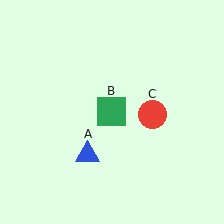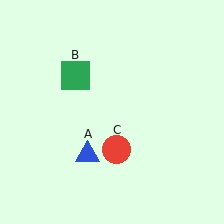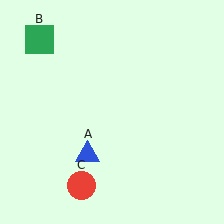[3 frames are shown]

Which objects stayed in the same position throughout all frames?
Blue triangle (object A) remained stationary.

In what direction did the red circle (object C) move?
The red circle (object C) moved down and to the left.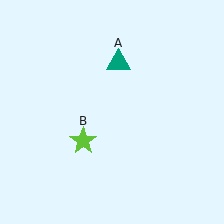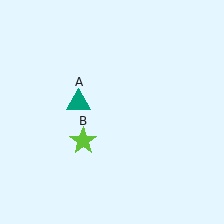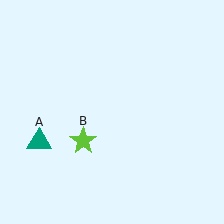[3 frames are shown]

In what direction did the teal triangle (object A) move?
The teal triangle (object A) moved down and to the left.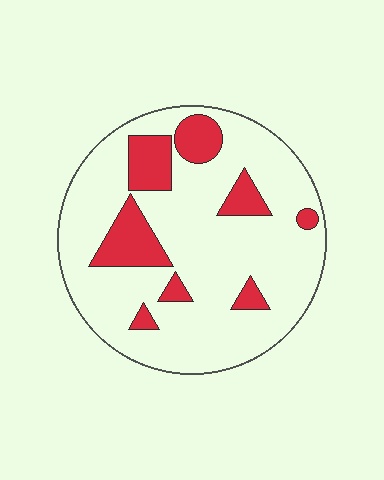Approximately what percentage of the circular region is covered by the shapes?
Approximately 20%.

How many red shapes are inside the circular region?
8.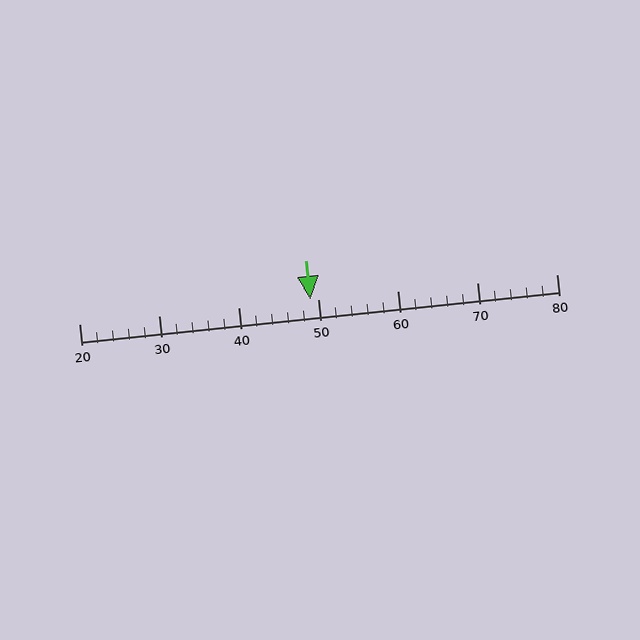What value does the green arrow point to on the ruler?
The green arrow points to approximately 49.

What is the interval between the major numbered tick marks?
The major tick marks are spaced 10 units apart.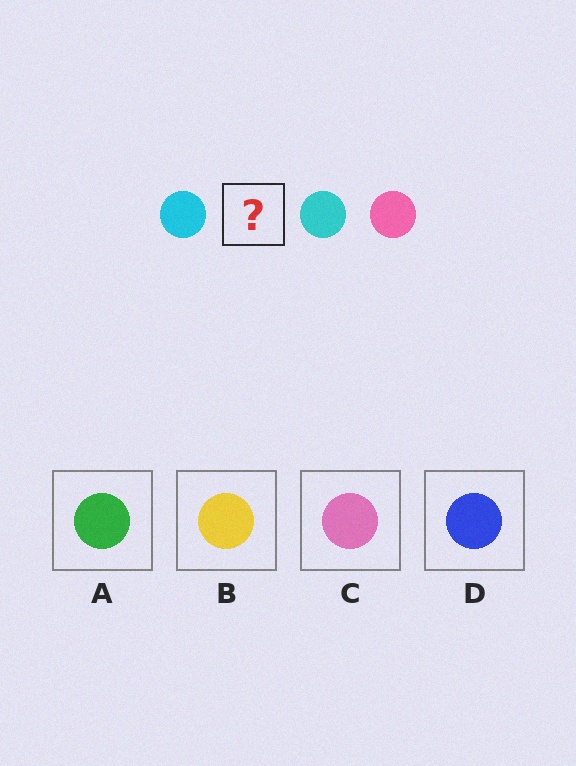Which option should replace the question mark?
Option C.